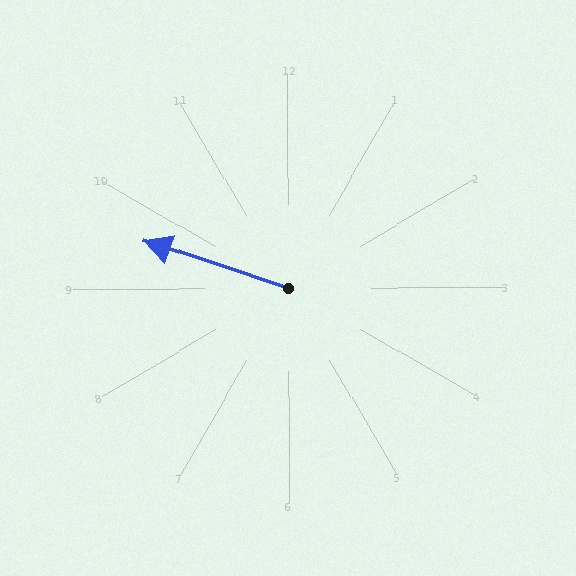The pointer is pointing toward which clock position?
Roughly 10 o'clock.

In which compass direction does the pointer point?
West.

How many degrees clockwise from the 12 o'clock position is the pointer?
Approximately 288 degrees.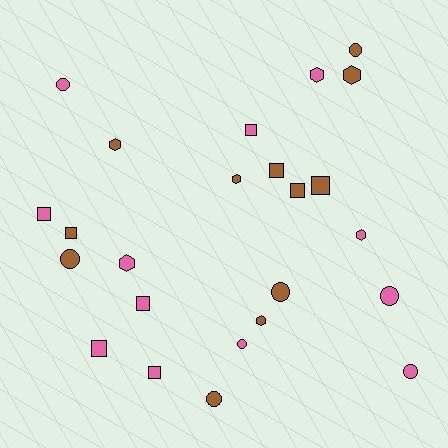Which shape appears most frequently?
Square, with 9 objects.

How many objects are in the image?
There are 24 objects.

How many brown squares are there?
There are 4 brown squares.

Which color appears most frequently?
Pink, with 12 objects.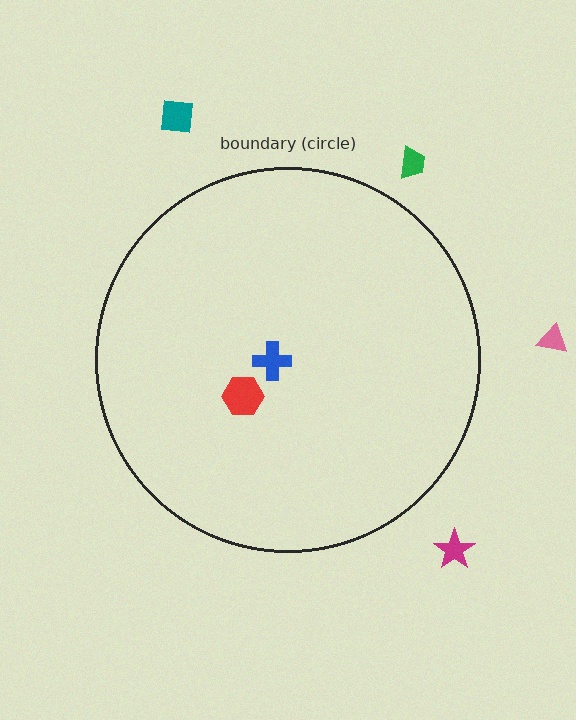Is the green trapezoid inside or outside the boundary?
Outside.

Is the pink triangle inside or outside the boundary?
Outside.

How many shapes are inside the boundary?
2 inside, 4 outside.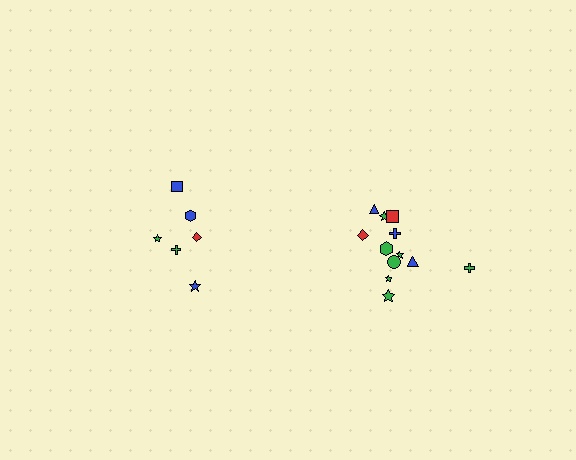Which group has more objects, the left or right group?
The right group.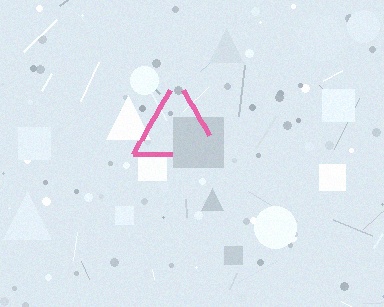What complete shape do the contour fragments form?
The contour fragments form a triangle.